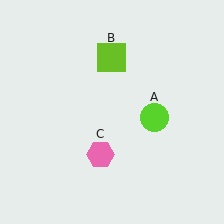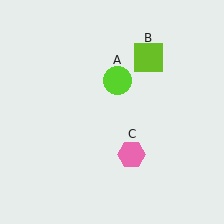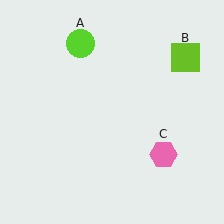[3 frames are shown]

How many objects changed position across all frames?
3 objects changed position: lime circle (object A), lime square (object B), pink hexagon (object C).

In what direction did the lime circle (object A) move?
The lime circle (object A) moved up and to the left.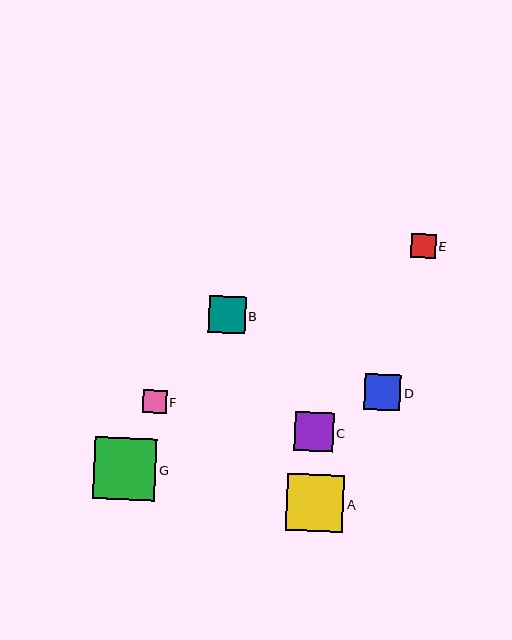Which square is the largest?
Square G is the largest with a size of approximately 62 pixels.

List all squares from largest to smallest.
From largest to smallest: G, A, C, B, D, E, F.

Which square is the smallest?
Square F is the smallest with a size of approximately 23 pixels.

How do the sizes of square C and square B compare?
Square C and square B are approximately the same size.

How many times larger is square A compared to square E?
Square A is approximately 2.3 times the size of square E.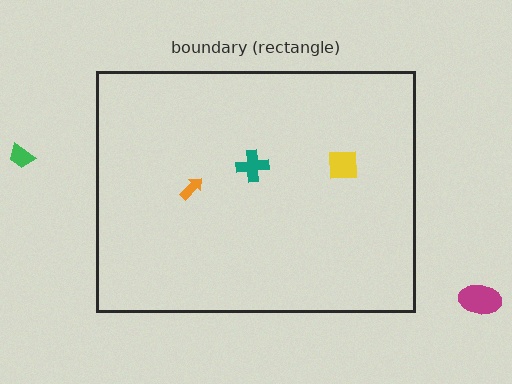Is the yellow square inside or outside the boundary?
Inside.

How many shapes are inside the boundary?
3 inside, 2 outside.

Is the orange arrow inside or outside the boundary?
Inside.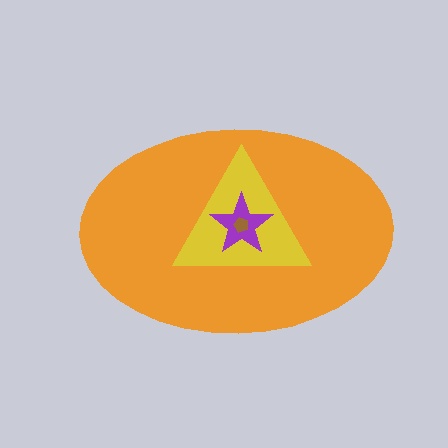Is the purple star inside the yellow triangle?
Yes.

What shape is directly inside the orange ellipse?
The yellow triangle.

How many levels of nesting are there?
4.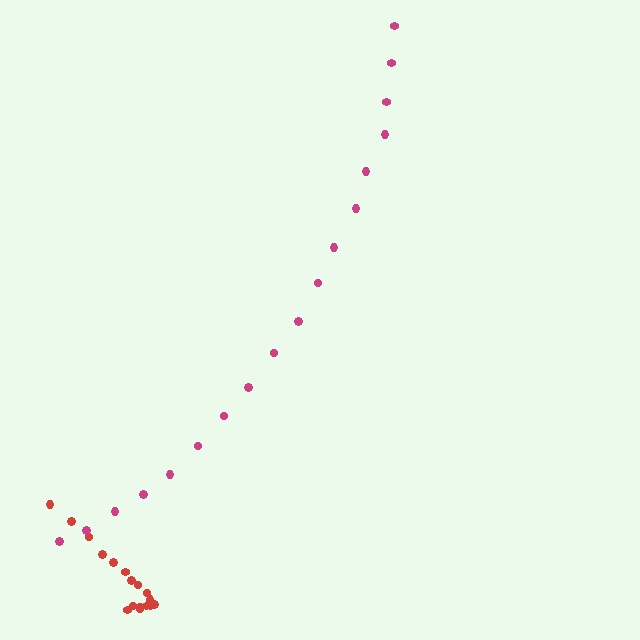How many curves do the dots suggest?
There are 2 distinct paths.